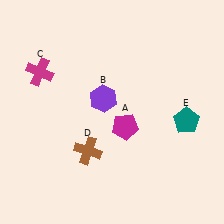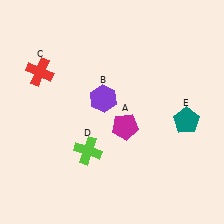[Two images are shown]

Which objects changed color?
C changed from magenta to red. D changed from brown to lime.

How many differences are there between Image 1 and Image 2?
There are 2 differences between the two images.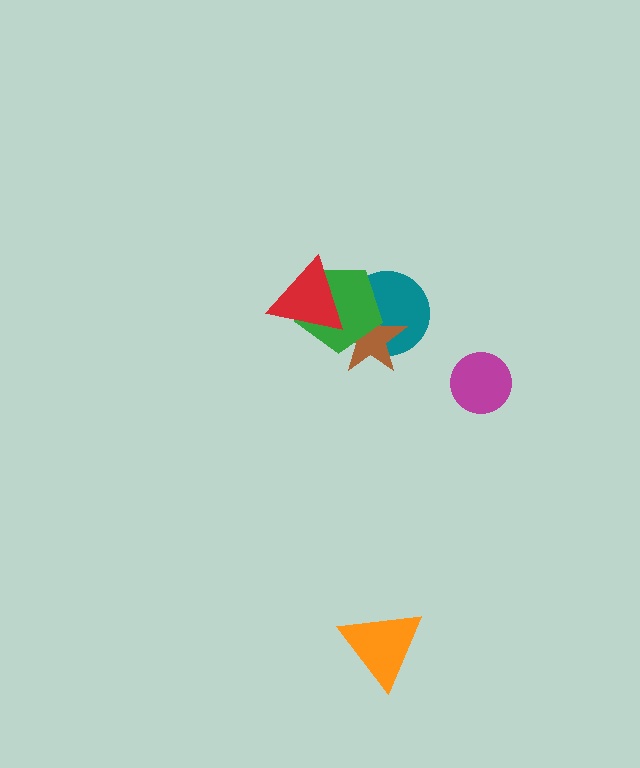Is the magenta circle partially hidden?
No, no other shape covers it.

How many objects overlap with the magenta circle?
0 objects overlap with the magenta circle.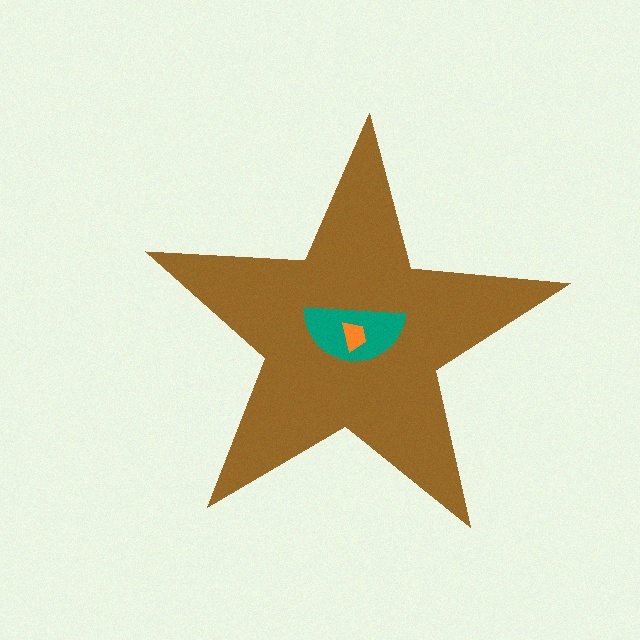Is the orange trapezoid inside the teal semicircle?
Yes.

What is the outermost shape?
The brown star.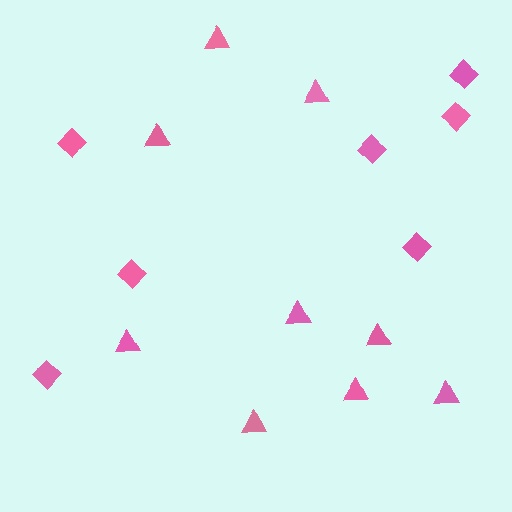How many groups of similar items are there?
There are 2 groups: one group of diamonds (7) and one group of triangles (9).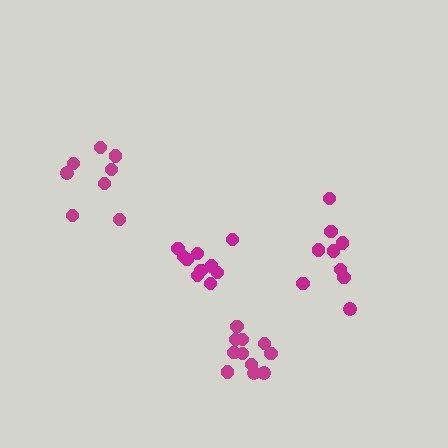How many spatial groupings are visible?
There are 4 spatial groupings.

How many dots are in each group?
Group 1: 8 dots, Group 2: 11 dots, Group 3: 10 dots, Group 4: 9 dots (38 total).